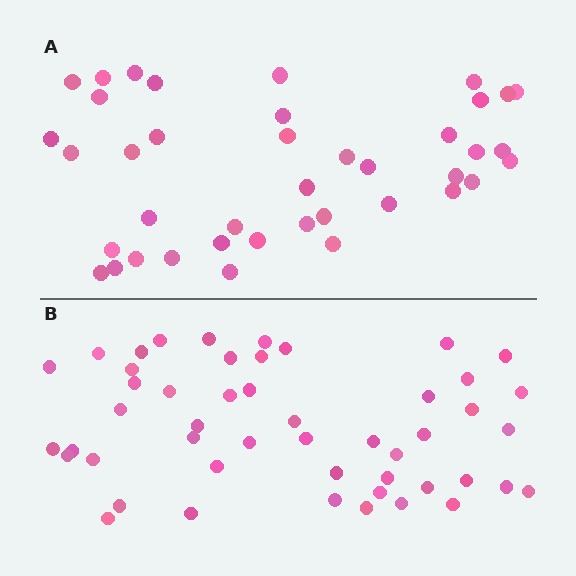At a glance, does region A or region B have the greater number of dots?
Region B (the bottom region) has more dots.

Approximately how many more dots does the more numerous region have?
Region B has roughly 8 or so more dots than region A.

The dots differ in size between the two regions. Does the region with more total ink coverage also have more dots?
No. Region A has more total ink coverage because its dots are larger, but region B actually contains more individual dots. Total area can be misleading — the number of items is what matters here.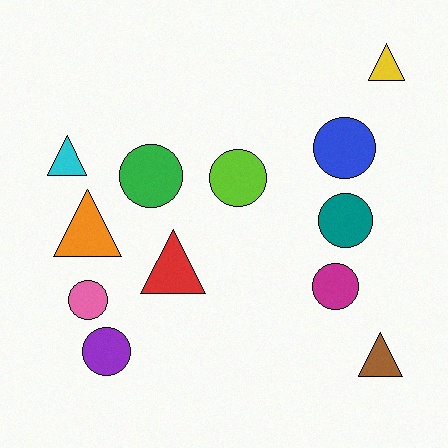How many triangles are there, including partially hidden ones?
There are 5 triangles.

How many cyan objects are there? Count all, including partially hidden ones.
There is 1 cyan object.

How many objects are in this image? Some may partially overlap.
There are 12 objects.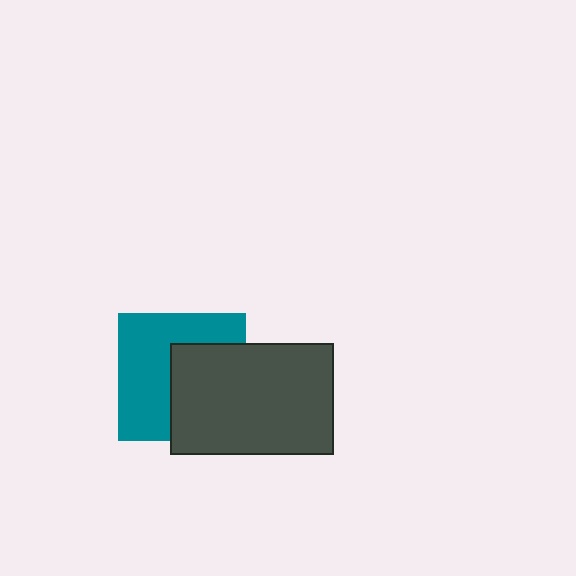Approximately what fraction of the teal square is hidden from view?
Roughly 45% of the teal square is hidden behind the dark gray rectangle.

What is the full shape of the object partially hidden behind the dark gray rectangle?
The partially hidden object is a teal square.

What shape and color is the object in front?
The object in front is a dark gray rectangle.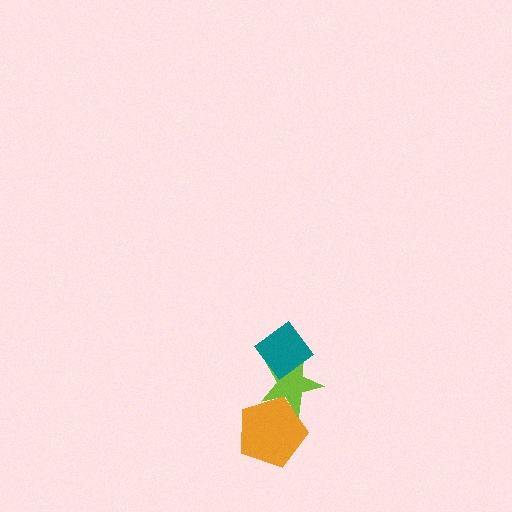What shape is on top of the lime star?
The teal diamond is on top of the lime star.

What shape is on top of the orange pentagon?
The lime star is on top of the orange pentagon.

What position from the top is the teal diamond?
The teal diamond is 1st from the top.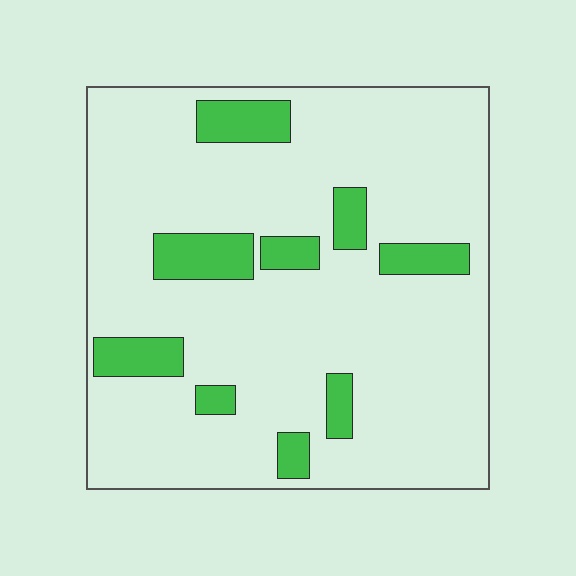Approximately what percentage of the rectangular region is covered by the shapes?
Approximately 15%.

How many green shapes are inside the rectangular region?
9.